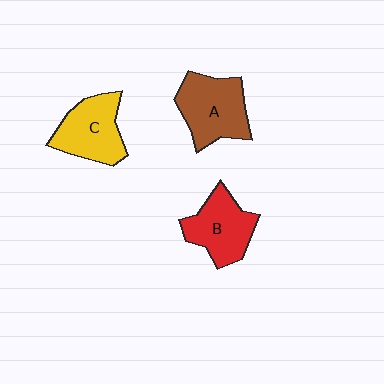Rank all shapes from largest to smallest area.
From largest to smallest: A (brown), C (yellow), B (red).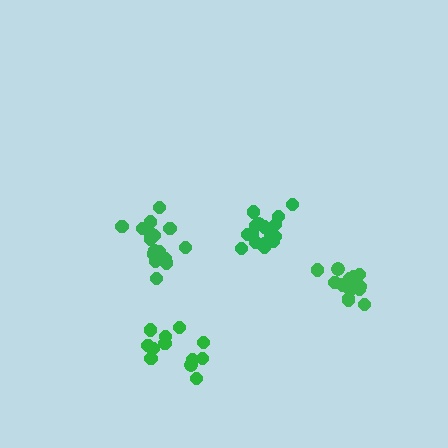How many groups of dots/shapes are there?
There are 4 groups.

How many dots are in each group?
Group 1: 16 dots, Group 2: 18 dots, Group 3: 13 dots, Group 4: 15 dots (62 total).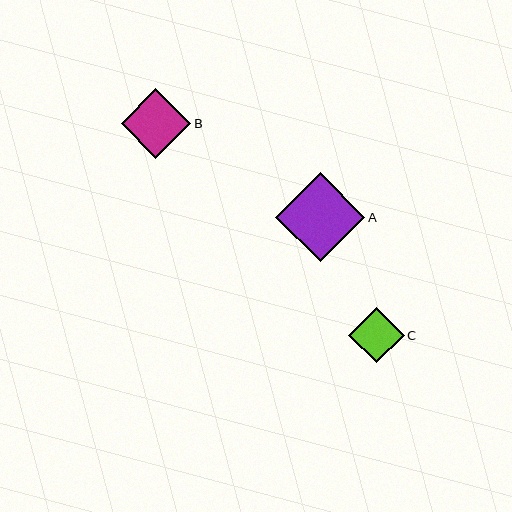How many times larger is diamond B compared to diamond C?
Diamond B is approximately 1.3 times the size of diamond C.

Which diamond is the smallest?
Diamond C is the smallest with a size of approximately 55 pixels.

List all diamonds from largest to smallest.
From largest to smallest: A, B, C.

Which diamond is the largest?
Diamond A is the largest with a size of approximately 89 pixels.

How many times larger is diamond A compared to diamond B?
Diamond A is approximately 1.3 times the size of diamond B.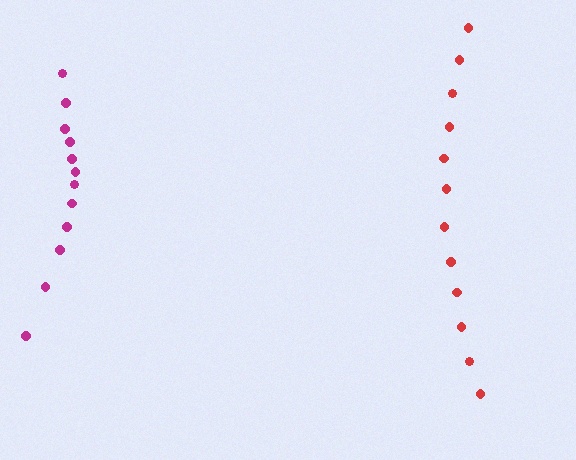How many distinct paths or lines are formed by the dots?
There are 2 distinct paths.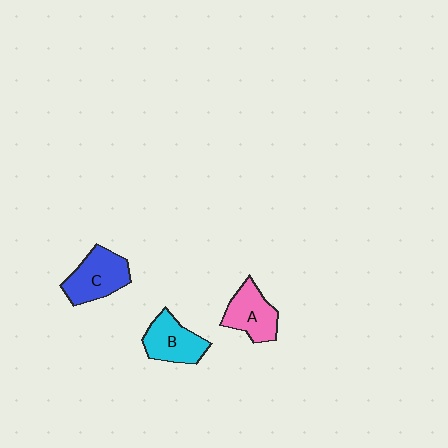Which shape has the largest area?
Shape C (blue).